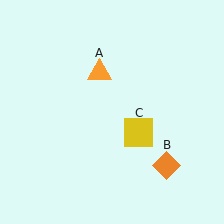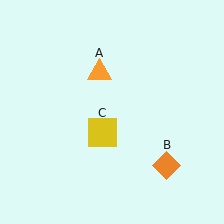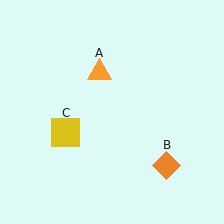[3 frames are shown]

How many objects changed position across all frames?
1 object changed position: yellow square (object C).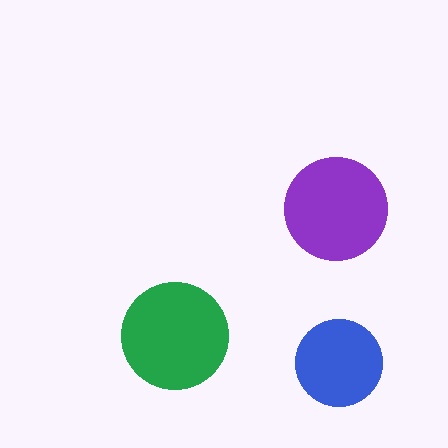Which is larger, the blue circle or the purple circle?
The purple one.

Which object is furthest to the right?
The blue circle is rightmost.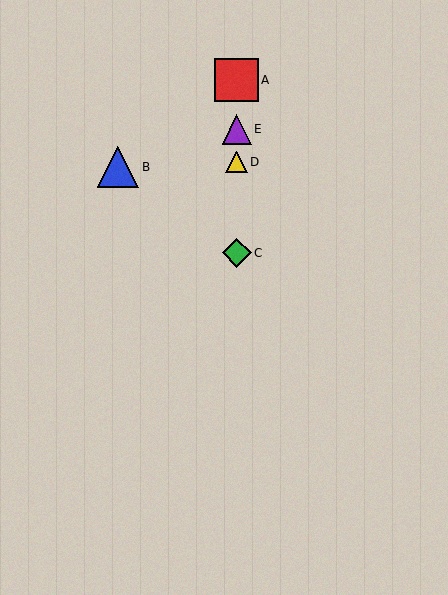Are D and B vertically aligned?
No, D is at x≈237 and B is at x≈118.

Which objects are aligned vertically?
Objects A, C, D, E are aligned vertically.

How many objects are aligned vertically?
4 objects (A, C, D, E) are aligned vertically.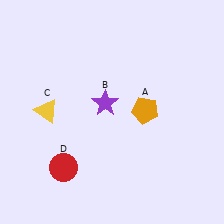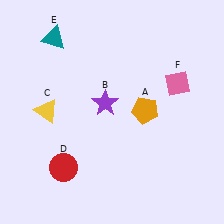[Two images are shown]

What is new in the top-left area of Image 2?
A teal triangle (E) was added in the top-left area of Image 2.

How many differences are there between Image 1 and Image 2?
There are 2 differences between the two images.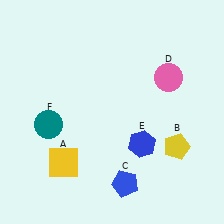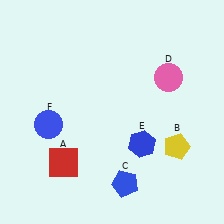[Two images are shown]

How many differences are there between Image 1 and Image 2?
There are 2 differences between the two images.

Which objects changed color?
A changed from yellow to red. F changed from teal to blue.